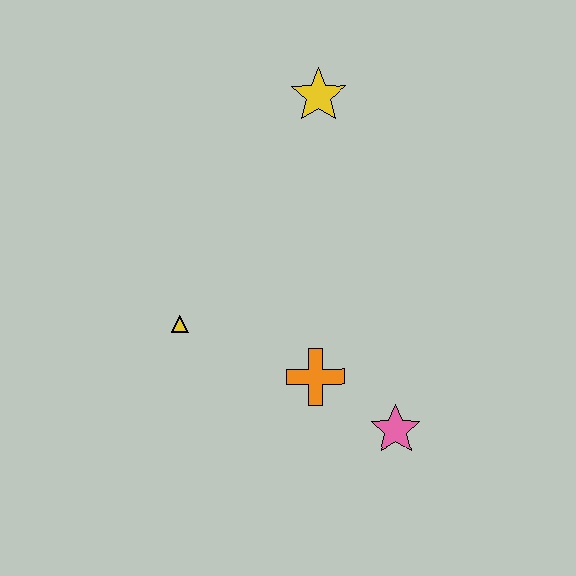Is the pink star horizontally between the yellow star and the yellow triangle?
No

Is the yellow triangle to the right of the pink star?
No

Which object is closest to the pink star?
The orange cross is closest to the pink star.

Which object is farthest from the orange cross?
The yellow star is farthest from the orange cross.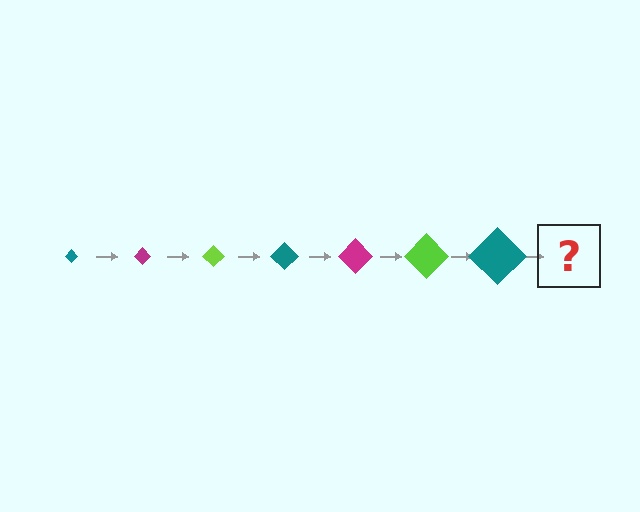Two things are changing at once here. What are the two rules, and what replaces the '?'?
The two rules are that the diamond grows larger each step and the color cycles through teal, magenta, and lime. The '?' should be a magenta diamond, larger than the previous one.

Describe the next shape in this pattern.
It should be a magenta diamond, larger than the previous one.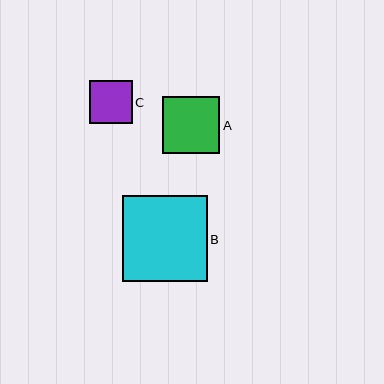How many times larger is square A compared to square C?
Square A is approximately 1.3 times the size of square C.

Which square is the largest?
Square B is the largest with a size of approximately 85 pixels.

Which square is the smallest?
Square C is the smallest with a size of approximately 42 pixels.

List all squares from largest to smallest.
From largest to smallest: B, A, C.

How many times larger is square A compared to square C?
Square A is approximately 1.3 times the size of square C.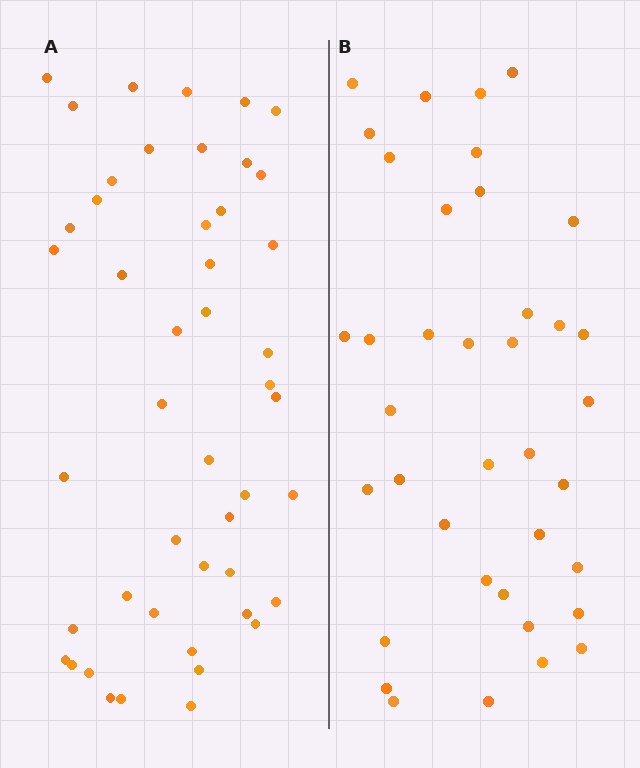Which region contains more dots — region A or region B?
Region A (the left region) has more dots.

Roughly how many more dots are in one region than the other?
Region A has roughly 8 or so more dots than region B.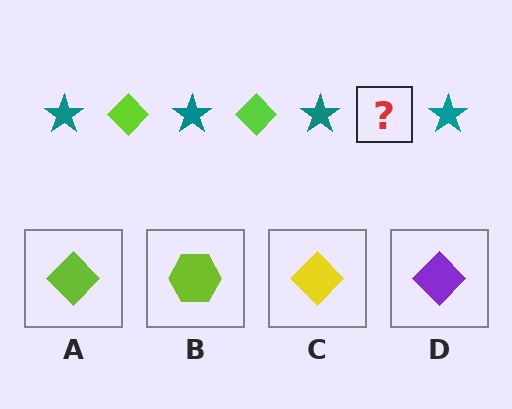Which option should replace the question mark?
Option A.